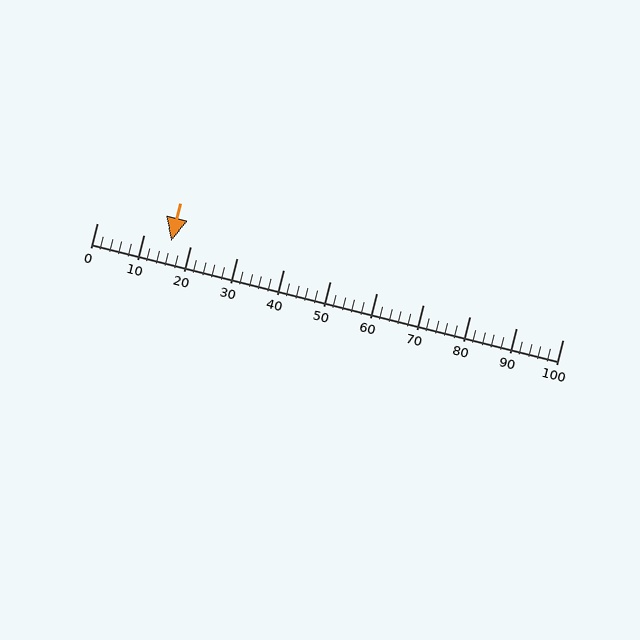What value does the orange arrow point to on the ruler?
The orange arrow points to approximately 16.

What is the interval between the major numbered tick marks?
The major tick marks are spaced 10 units apart.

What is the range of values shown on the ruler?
The ruler shows values from 0 to 100.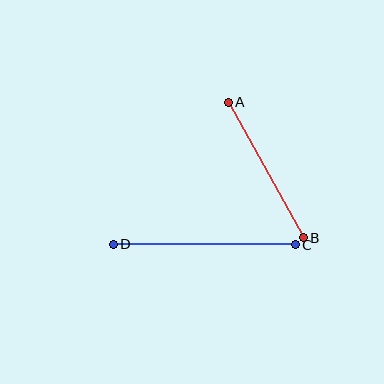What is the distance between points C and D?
The distance is approximately 182 pixels.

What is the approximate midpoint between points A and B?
The midpoint is at approximately (266, 170) pixels.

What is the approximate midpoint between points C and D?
The midpoint is at approximately (204, 244) pixels.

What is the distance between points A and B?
The distance is approximately 155 pixels.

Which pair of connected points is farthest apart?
Points C and D are farthest apart.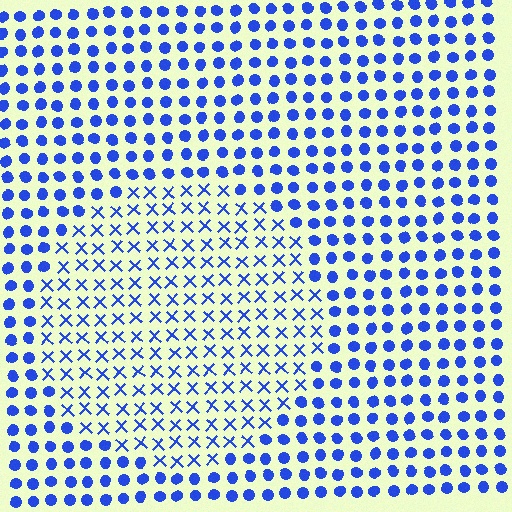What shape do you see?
I see a circle.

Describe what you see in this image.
The image is filled with small blue elements arranged in a uniform grid. A circle-shaped region contains X marks, while the surrounding area contains circles. The boundary is defined purely by the change in element shape.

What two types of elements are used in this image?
The image uses X marks inside the circle region and circles outside it.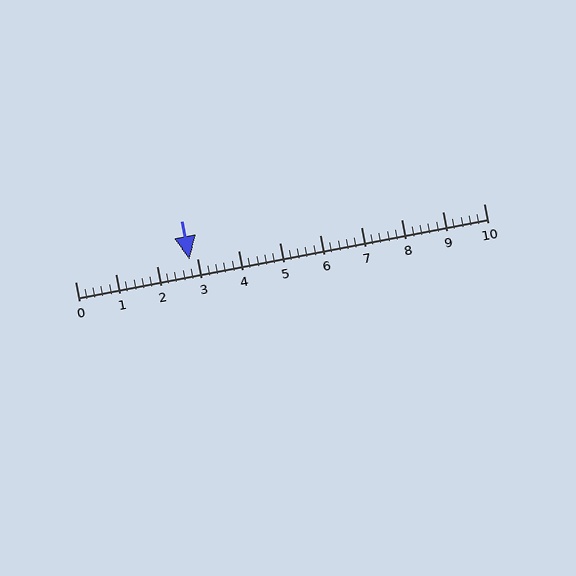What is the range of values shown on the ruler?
The ruler shows values from 0 to 10.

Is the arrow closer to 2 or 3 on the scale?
The arrow is closer to 3.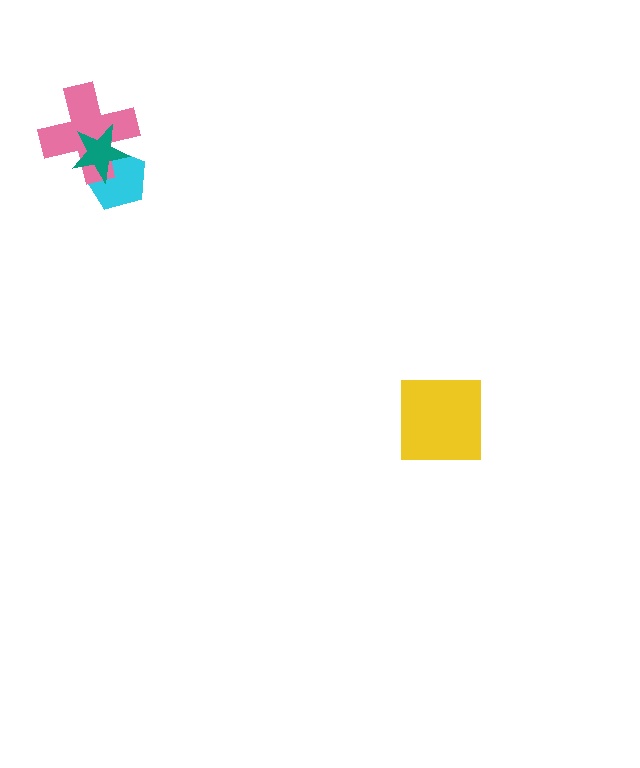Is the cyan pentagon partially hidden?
Yes, it is partially covered by another shape.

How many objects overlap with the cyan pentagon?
2 objects overlap with the cyan pentagon.